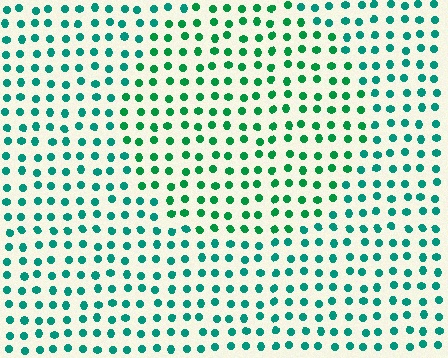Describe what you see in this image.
The image is filled with small teal elements in a uniform arrangement. A circle-shaped region is visible where the elements are tinted to a slightly different hue, forming a subtle color boundary.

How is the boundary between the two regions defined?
The boundary is defined purely by a slight shift in hue (about 25 degrees). Spacing, size, and orientation are identical on both sides.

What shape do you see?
I see a circle.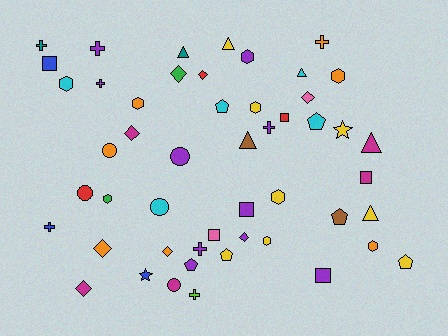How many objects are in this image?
There are 50 objects.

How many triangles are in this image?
There are 6 triangles.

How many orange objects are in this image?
There are 7 orange objects.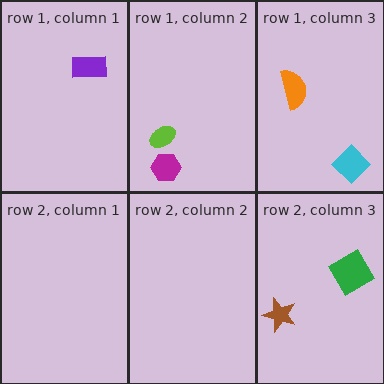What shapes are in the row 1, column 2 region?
The lime ellipse, the magenta hexagon.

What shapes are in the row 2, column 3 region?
The green diamond, the brown star.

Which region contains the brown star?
The row 2, column 3 region.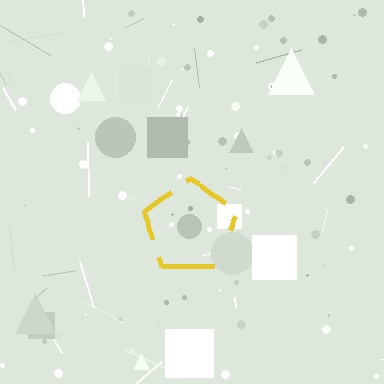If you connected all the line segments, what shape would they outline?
They would outline a pentagon.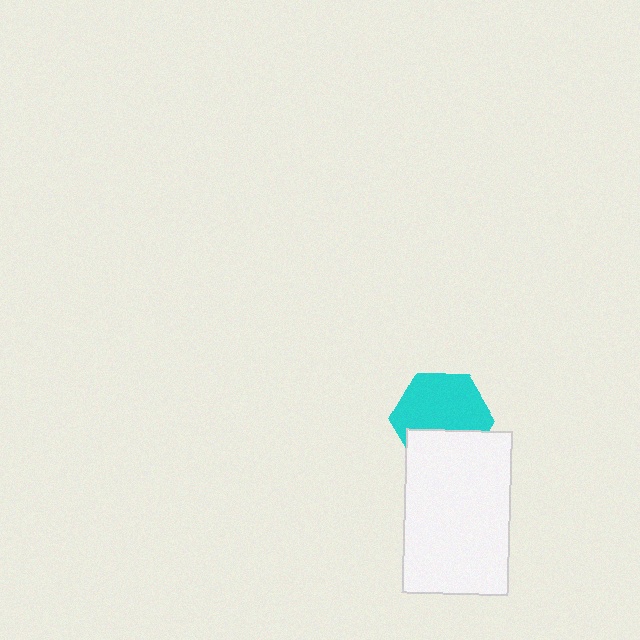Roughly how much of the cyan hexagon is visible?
Most of it is visible (roughly 65%).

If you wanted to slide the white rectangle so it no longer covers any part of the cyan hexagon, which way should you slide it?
Slide it down — that is the most direct way to separate the two shapes.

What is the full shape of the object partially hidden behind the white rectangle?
The partially hidden object is a cyan hexagon.